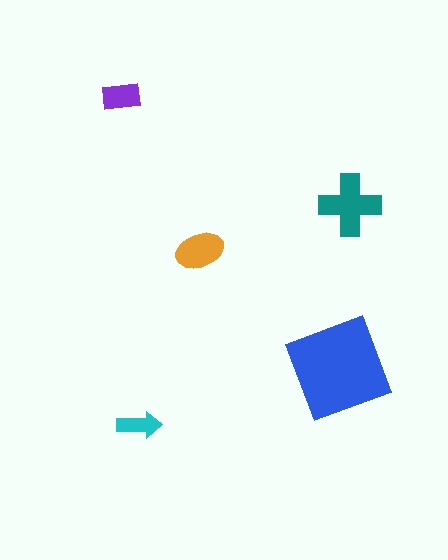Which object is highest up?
The purple rectangle is topmost.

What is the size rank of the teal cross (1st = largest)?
2nd.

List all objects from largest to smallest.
The blue diamond, the teal cross, the orange ellipse, the purple rectangle, the cyan arrow.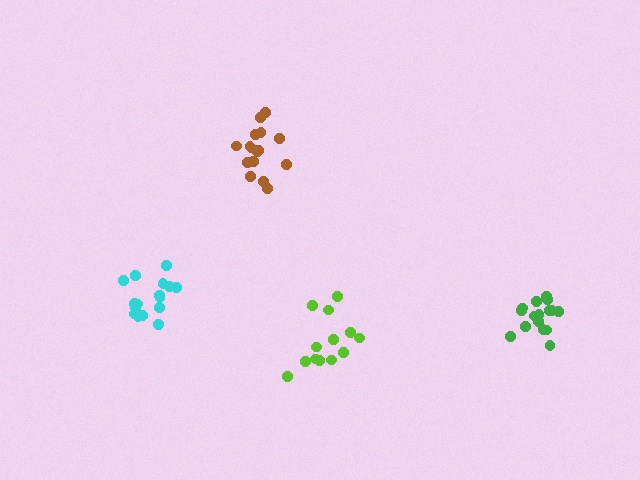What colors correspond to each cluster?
The clusters are colored: green, lime, brown, cyan.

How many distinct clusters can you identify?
There are 4 distinct clusters.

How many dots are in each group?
Group 1: 16 dots, Group 2: 13 dots, Group 3: 16 dots, Group 4: 16 dots (61 total).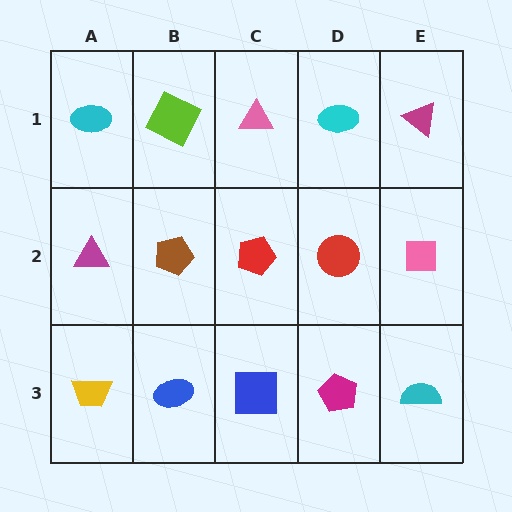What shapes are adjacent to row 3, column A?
A magenta triangle (row 2, column A), a blue ellipse (row 3, column B).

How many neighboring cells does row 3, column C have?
3.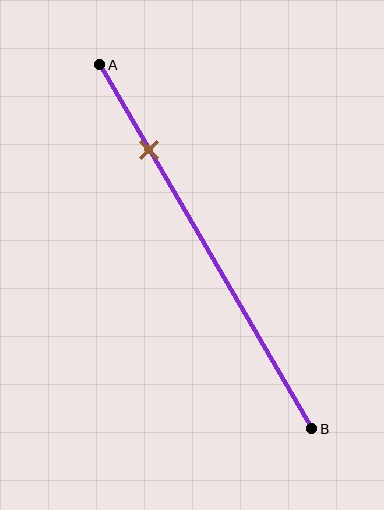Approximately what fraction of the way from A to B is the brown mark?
The brown mark is approximately 25% of the way from A to B.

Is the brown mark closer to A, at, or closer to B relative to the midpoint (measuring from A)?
The brown mark is closer to point A than the midpoint of segment AB.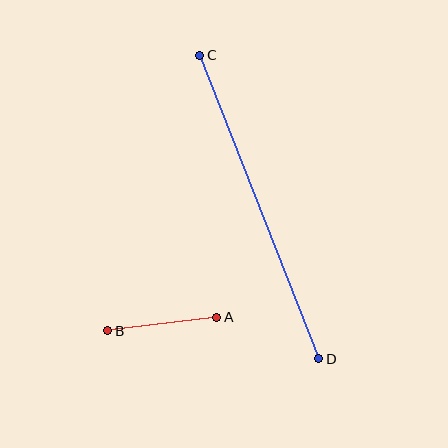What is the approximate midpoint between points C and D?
The midpoint is at approximately (259, 207) pixels.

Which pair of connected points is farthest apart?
Points C and D are farthest apart.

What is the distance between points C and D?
The distance is approximately 326 pixels.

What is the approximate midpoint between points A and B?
The midpoint is at approximately (162, 324) pixels.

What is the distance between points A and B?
The distance is approximately 110 pixels.